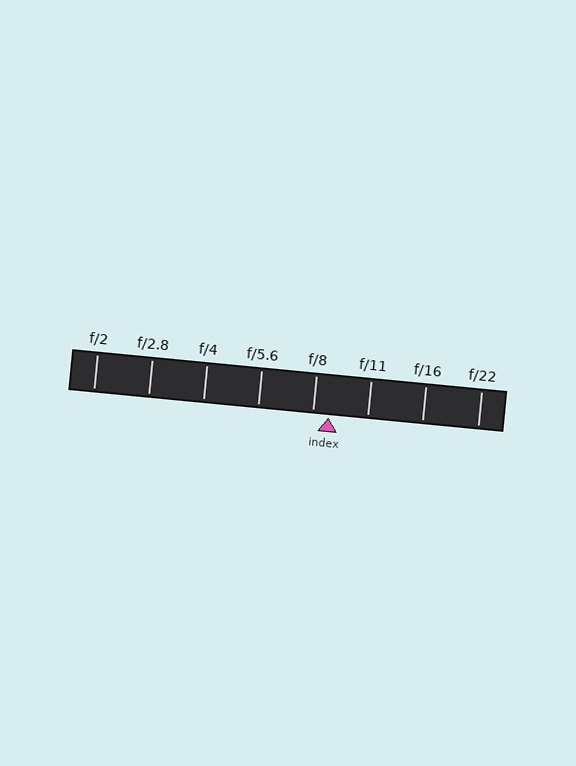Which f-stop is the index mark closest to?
The index mark is closest to f/8.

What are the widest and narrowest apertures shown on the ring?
The widest aperture shown is f/2 and the narrowest is f/22.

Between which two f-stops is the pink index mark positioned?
The index mark is between f/8 and f/11.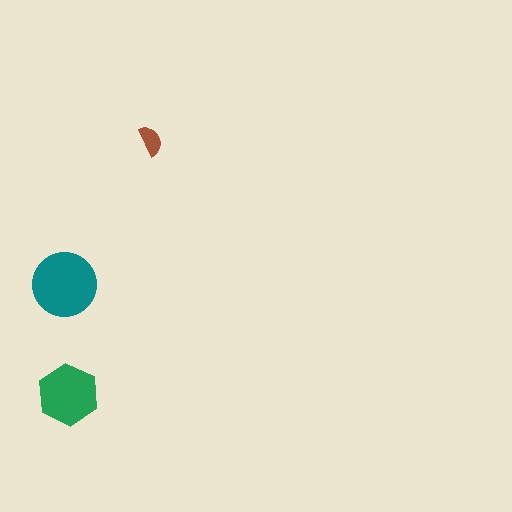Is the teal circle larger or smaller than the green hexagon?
Larger.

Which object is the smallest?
The brown semicircle.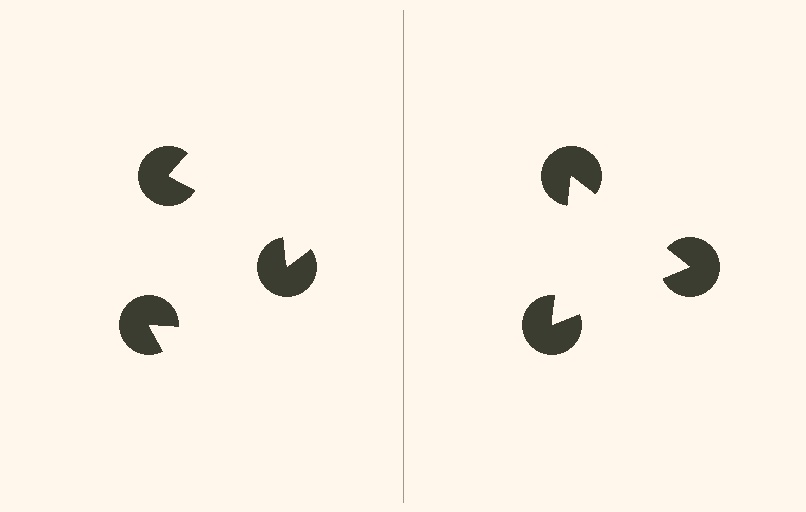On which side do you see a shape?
An illusory triangle appears on the right side. On the left side the wedge cuts are rotated, so no coherent shape forms.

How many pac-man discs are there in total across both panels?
6 — 3 on each side.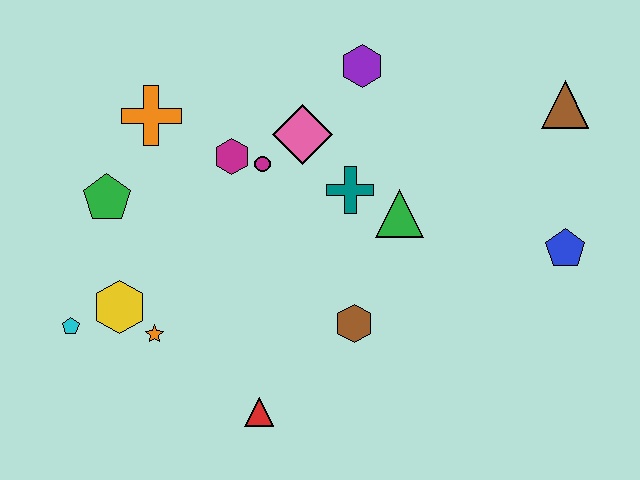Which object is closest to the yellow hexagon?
The orange star is closest to the yellow hexagon.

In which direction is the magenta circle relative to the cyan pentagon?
The magenta circle is to the right of the cyan pentagon.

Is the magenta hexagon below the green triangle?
No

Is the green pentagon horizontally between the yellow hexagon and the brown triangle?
No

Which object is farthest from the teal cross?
The cyan pentagon is farthest from the teal cross.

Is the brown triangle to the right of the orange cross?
Yes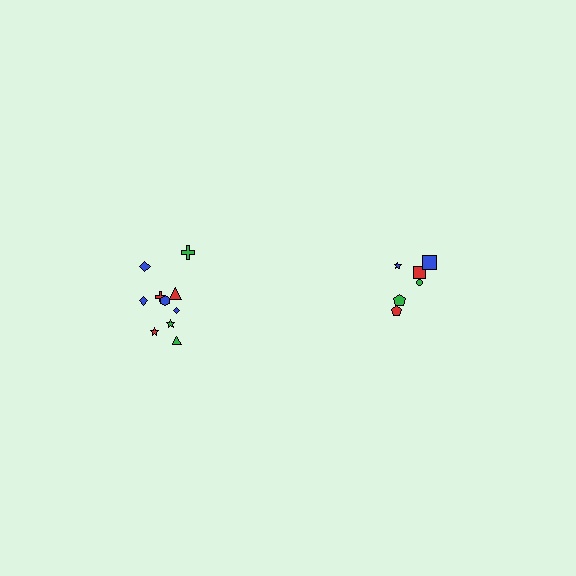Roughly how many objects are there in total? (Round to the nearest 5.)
Roughly 15 objects in total.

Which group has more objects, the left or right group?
The left group.